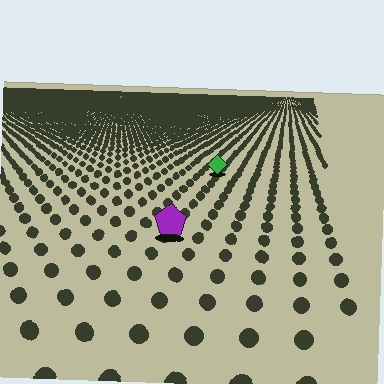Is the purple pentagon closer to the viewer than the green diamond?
Yes. The purple pentagon is closer — you can tell from the texture gradient: the ground texture is coarser near it.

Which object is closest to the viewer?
The purple pentagon is closest. The texture marks near it are larger and more spread out.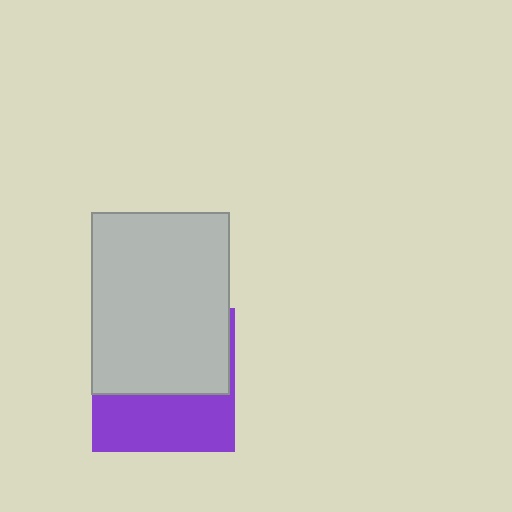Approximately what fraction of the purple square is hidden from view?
Roughly 59% of the purple square is hidden behind the light gray rectangle.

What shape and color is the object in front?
The object in front is a light gray rectangle.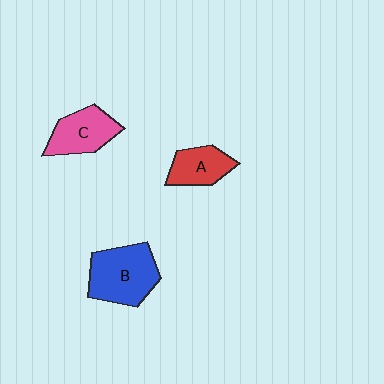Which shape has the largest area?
Shape B (blue).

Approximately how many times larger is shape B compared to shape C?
Approximately 1.4 times.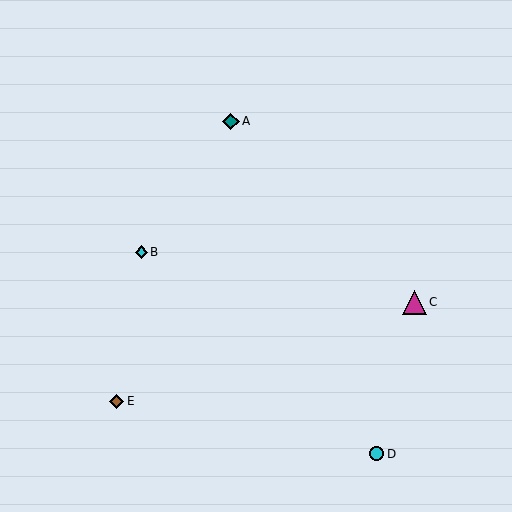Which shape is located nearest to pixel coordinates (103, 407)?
The brown diamond (labeled E) at (117, 401) is nearest to that location.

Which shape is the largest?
The magenta triangle (labeled C) is the largest.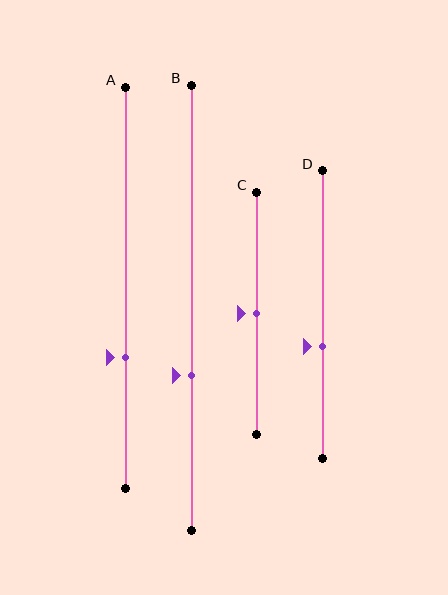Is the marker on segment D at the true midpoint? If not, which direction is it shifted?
No, the marker on segment D is shifted downward by about 11% of the segment length.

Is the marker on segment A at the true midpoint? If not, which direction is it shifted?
No, the marker on segment A is shifted downward by about 17% of the segment length.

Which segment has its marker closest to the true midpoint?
Segment C has its marker closest to the true midpoint.